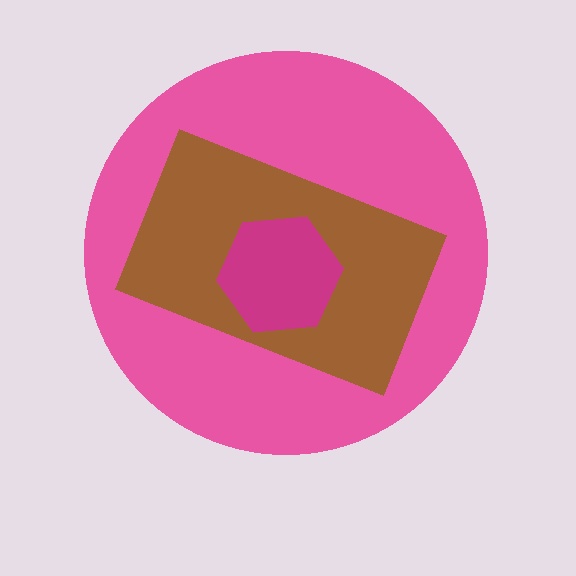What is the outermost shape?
The pink circle.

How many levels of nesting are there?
3.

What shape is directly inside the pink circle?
The brown rectangle.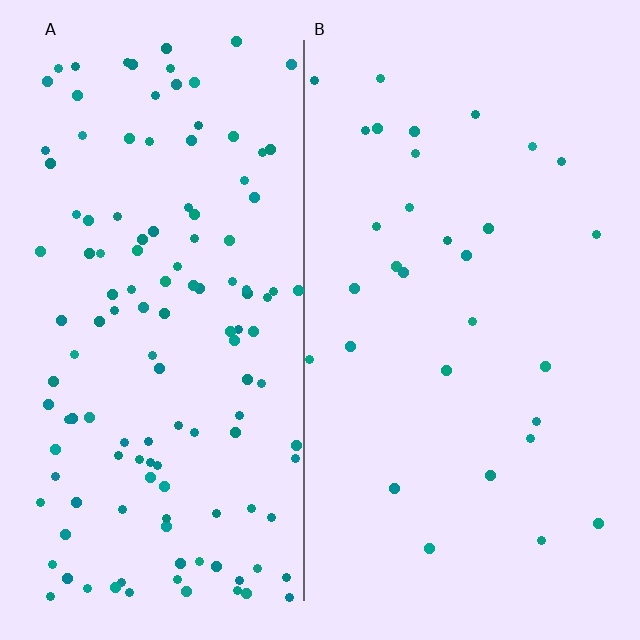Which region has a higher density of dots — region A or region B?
A (the left).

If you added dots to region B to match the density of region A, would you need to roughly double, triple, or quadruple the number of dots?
Approximately quadruple.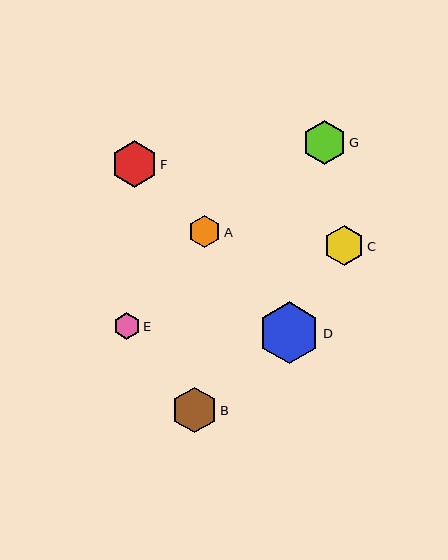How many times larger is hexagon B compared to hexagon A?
Hexagon B is approximately 1.4 times the size of hexagon A.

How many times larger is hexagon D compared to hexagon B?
Hexagon D is approximately 1.4 times the size of hexagon B.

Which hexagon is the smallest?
Hexagon E is the smallest with a size of approximately 26 pixels.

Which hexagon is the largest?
Hexagon D is the largest with a size of approximately 62 pixels.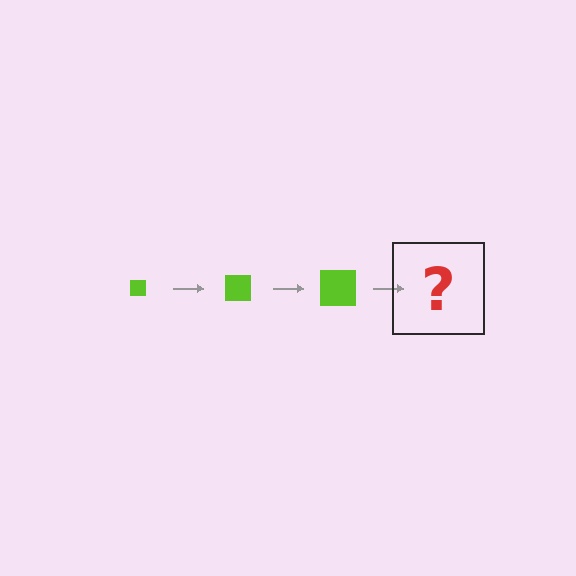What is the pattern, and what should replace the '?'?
The pattern is that the square gets progressively larger each step. The '?' should be a lime square, larger than the previous one.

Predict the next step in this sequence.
The next step is a lime square, larger than the previous one.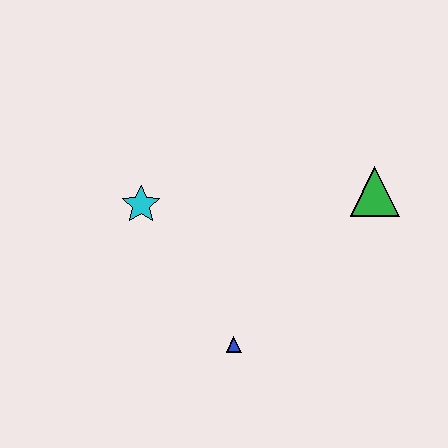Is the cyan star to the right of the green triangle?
No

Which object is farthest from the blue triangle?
The green triangle is farthest from the blue triangle.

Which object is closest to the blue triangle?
The cyan star is closest to the blue triangle.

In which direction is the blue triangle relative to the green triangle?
The blue triangle is below the green triangle.